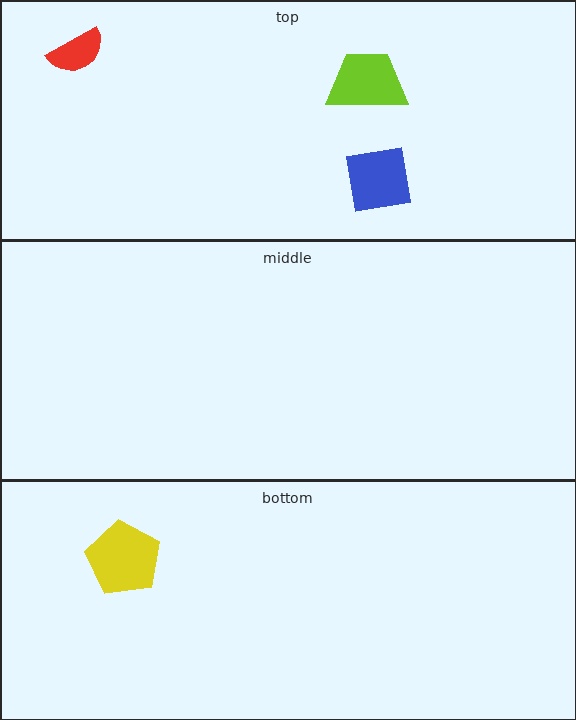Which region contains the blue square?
The top region.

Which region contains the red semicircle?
The top region.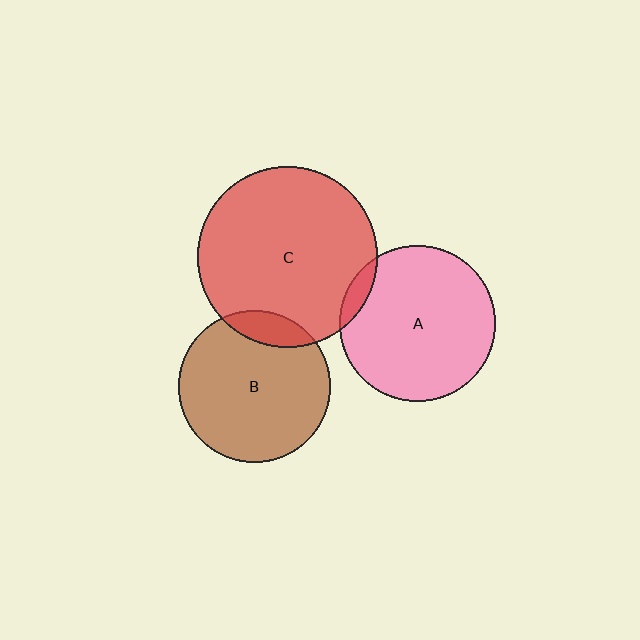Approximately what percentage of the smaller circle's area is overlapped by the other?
Approximately 5%.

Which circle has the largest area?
Circle C (red).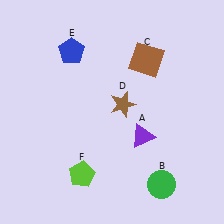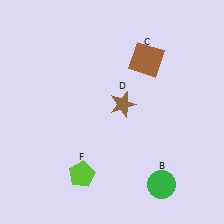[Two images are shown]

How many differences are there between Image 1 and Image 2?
There are 2 differences between the two images.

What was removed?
The purple triangle (A), the blue pentagon (E) were removed in Image 2.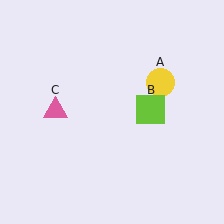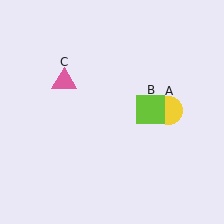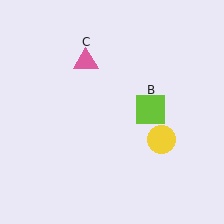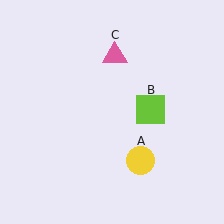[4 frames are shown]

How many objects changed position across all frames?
2 objects changed position: yellow circle (object A), pink triangle (object C).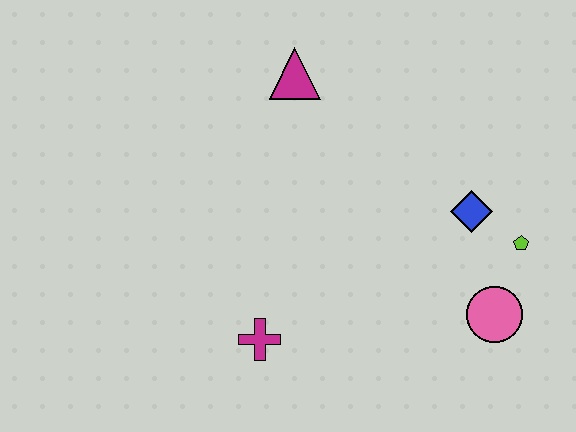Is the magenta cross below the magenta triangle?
Yes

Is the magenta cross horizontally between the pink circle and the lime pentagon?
No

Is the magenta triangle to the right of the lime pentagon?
No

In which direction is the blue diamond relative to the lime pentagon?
The blue diamond is to the left of the lime pentagon.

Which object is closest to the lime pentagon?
The blue diamond is closest to the lime pentagon.